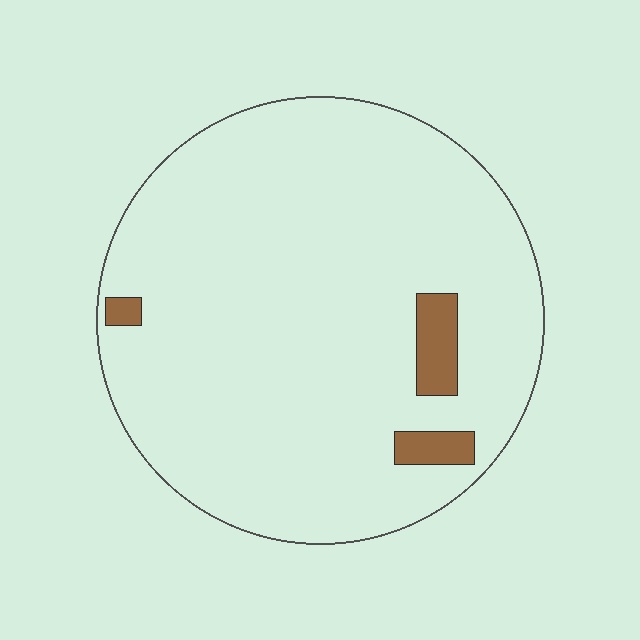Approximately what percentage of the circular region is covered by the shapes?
Approximately 5%.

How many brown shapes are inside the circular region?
3.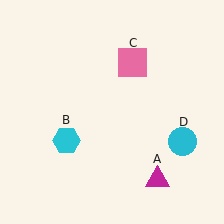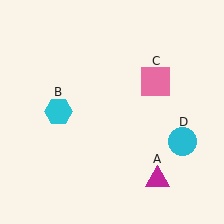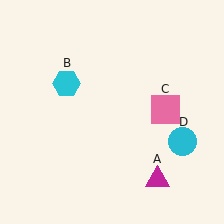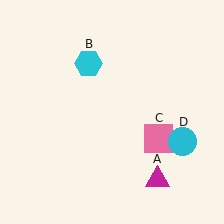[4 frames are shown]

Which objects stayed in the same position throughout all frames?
Magenta triangle (object A) and cyan circle (object D) remained stationary.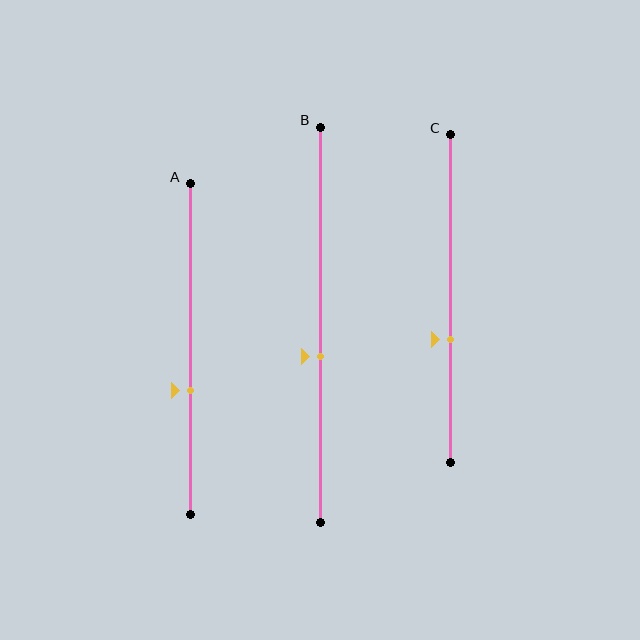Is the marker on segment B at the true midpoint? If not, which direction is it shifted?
No, the marker on segment B is shifted downward by about 8% of the segment length.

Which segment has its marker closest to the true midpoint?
Segment B has its marker closest to the true midpoint.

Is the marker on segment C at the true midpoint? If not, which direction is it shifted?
No, the marker on segment C is shifted downward by about 12% of the segment length.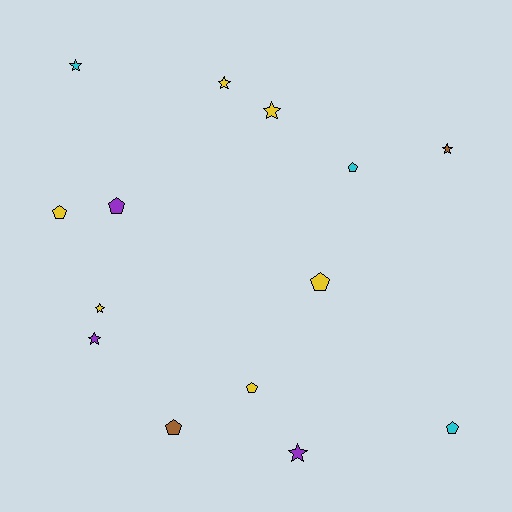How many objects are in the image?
There are 14 objects.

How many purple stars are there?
There are 2 purple stars.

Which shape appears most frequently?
Pentagon, with 7 objects.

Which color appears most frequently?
Yellow, with 6 objects.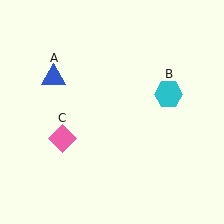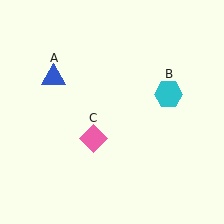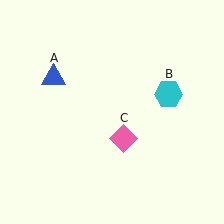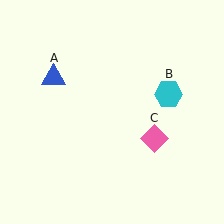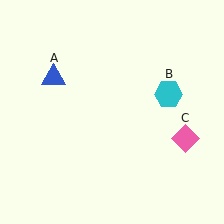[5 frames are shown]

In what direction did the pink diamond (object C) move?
The pink diamond (object C) moved right.